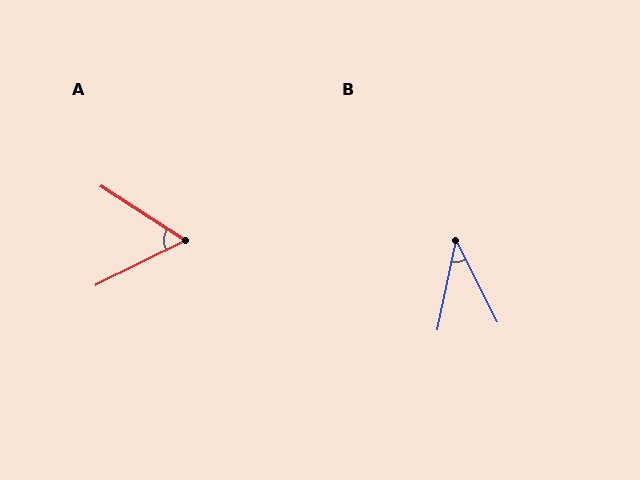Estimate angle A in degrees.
Approximately 59 degrees.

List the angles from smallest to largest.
B (39°), A (59°).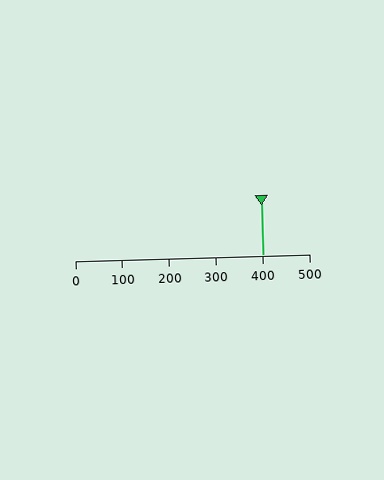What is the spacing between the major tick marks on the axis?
The major ticks are spaced 100 apart.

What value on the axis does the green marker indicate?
The marker indicates approximately 400.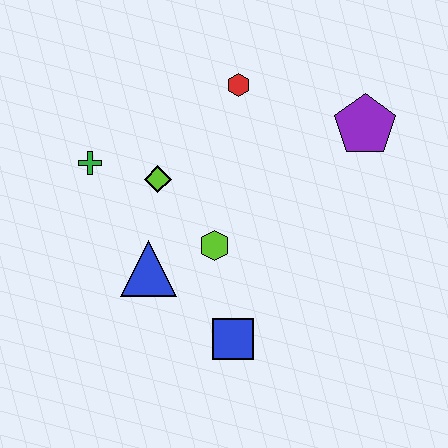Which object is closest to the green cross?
The lime diamond is closest to the green cross.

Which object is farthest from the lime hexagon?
The purple pentagon is farthest from the lime hexagon.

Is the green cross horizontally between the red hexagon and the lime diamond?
No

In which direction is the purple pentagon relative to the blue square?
The purple pentagon is above the blue square.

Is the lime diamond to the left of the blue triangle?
No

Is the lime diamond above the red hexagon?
No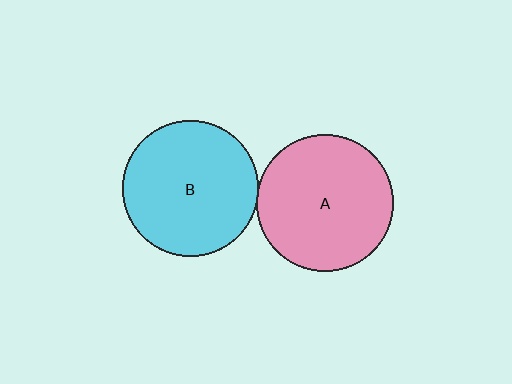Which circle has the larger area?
Circle A (pink).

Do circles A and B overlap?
Yes.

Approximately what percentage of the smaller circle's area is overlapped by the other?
Approximately 5%.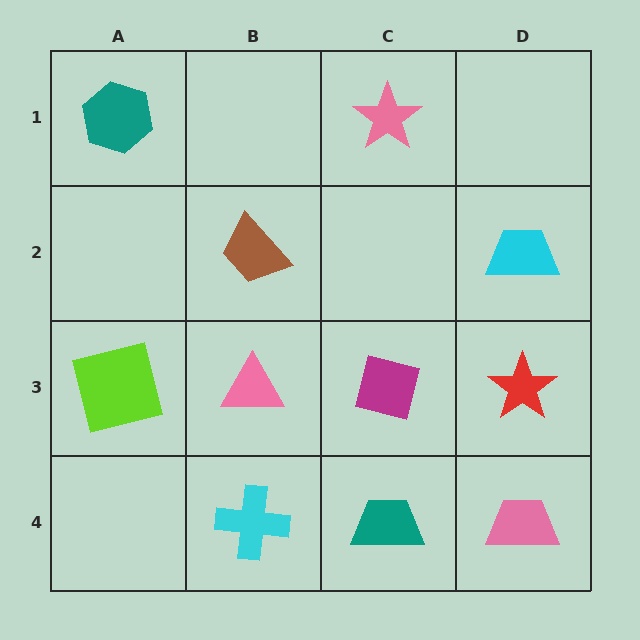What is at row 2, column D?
A cyan trapezoid.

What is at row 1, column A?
A teal hexagon.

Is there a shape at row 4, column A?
No, that cell is empty.